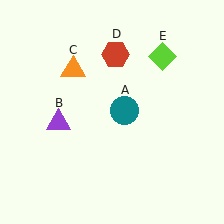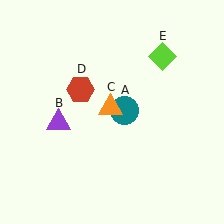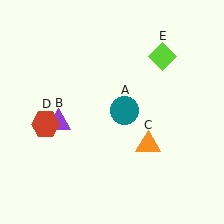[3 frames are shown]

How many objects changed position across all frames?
2 objects changed position: orange triangle (object C), red hexagon (object D).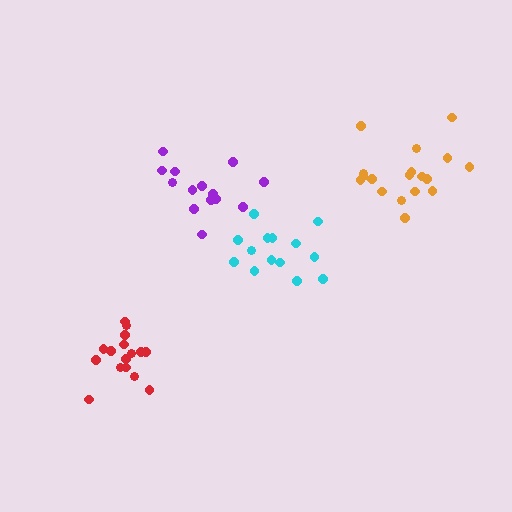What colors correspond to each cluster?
The clusters are colored: purple, red, cyan, orange.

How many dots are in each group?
Group 1: 14 dots, Group 2: 17 dots, Group 3: 14 dots, Group 4: 18 dots (63 total).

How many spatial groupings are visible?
There are 4 spatial groupings.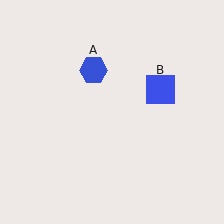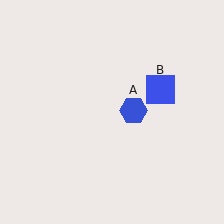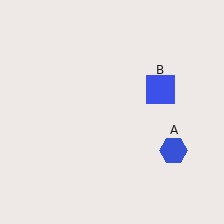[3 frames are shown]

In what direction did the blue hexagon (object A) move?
The blue hexagon (object A) moved down and to the right.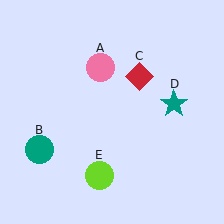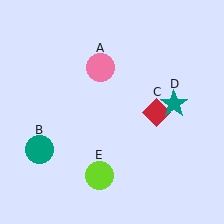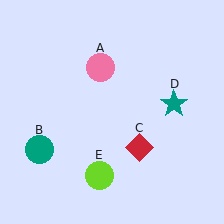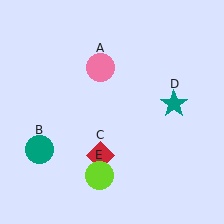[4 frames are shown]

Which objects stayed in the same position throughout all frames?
Pink circle (object A) and teal circle (object B) and teal star (object D) and lime circle (object E) remained stationary.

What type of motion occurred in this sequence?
The red diamond (object C) rotated clockwise around the center of the scene.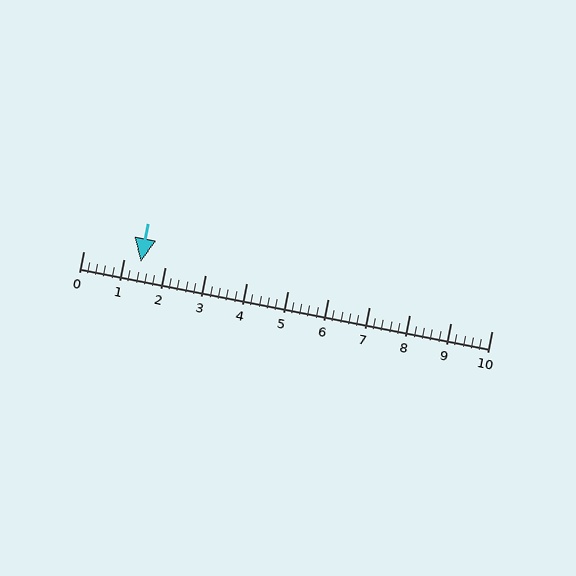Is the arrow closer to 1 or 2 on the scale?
The arrow is closer to 1.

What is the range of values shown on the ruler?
The ruler shows values from 0 to 10.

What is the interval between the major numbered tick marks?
The major tick marks are spaced 1 units apart.